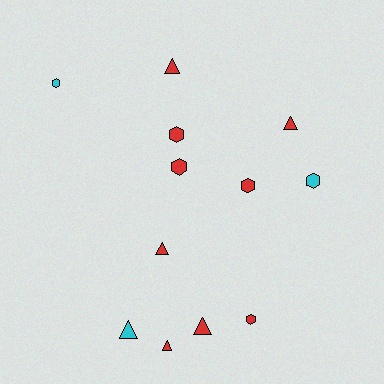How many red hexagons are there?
There are 4 red hexagons.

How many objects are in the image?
There are 12 objects.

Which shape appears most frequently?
Triangle, with 6 objects.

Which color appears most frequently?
Red, with 9 objects.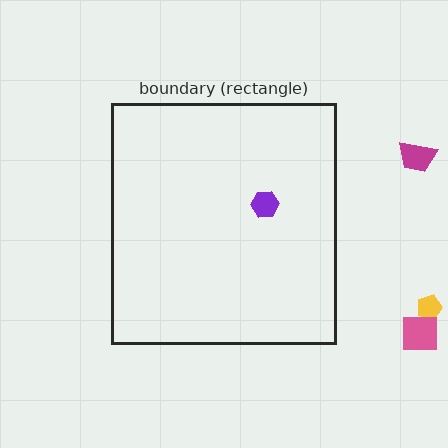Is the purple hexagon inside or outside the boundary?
Inside.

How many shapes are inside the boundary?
1 inside, 3 outside.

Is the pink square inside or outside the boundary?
Outside.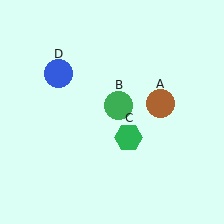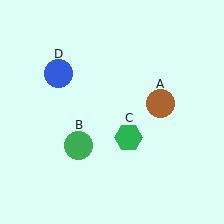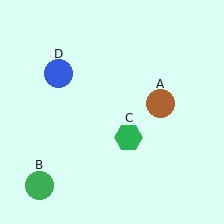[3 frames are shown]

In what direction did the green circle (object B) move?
The green circle (object B) moved down and to the left.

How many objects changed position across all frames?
1 object changed position: green circle (object B).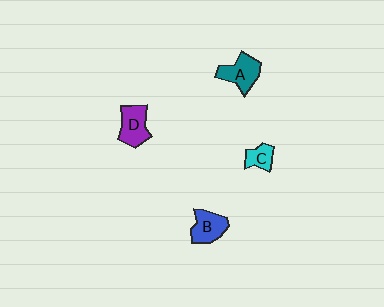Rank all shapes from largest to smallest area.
From largest to smallest: A (teal), D (purple), B (blue), C (cyan).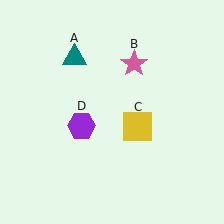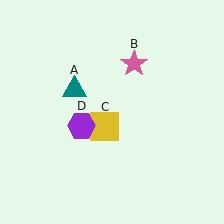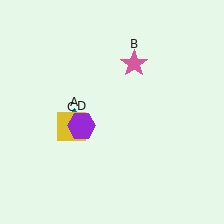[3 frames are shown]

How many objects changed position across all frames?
2 objects changed position: teal triangle (object A), yellow square (object C).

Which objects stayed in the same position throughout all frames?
Pink star (object B) and purple hexagon (object D) remained stationary.